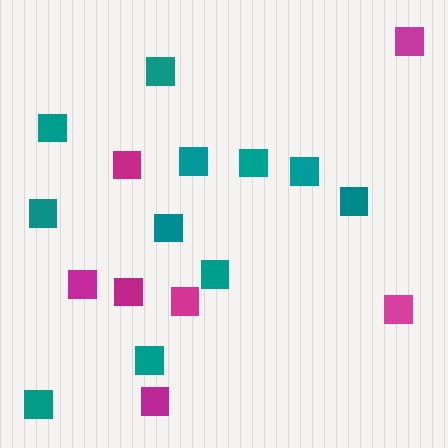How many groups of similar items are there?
There are 2 groups: one group of teal squares (11) and one group of magenta squares (7).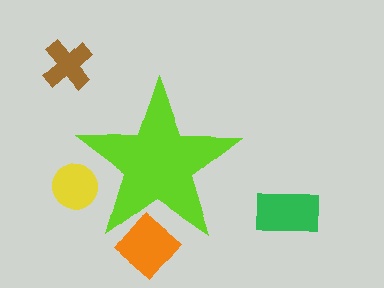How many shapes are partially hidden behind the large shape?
2 shapes are partially hidden.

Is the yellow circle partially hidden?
Yes, the yellow circle is partially hidden behind the lime star.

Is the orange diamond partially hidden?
Yes, the orange diamond is partially hidden behind the lime star.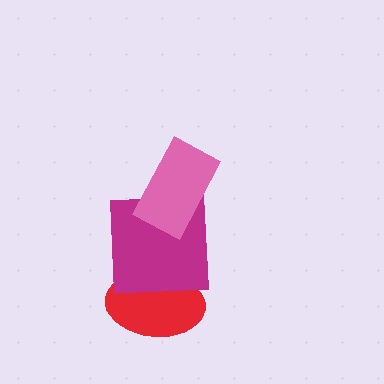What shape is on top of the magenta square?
The pink rectangle is on top of the magenta square.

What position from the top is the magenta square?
The magenta square is 2nd from the top.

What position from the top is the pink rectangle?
The pink rectangle is 1st from the top.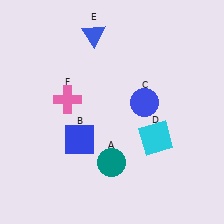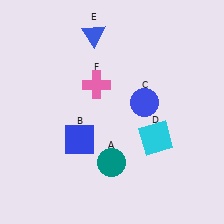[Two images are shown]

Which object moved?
The pink cross (F) moved right.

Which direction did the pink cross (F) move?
The pink cross (F) moved right.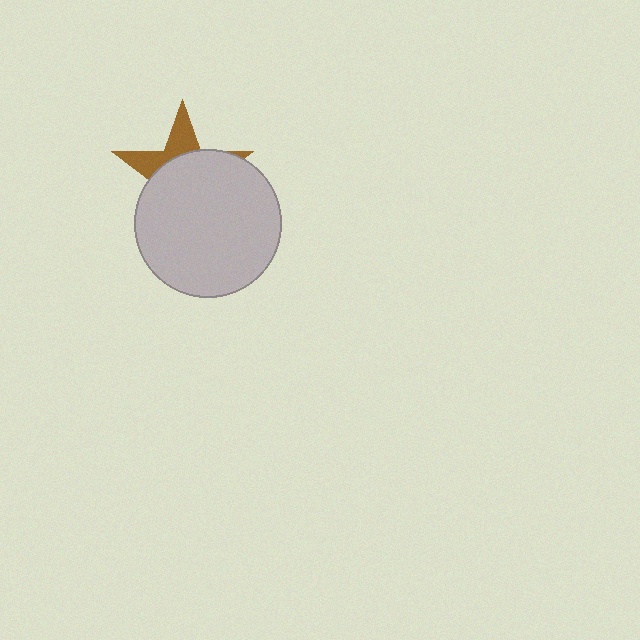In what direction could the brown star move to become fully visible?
The brown star could move up. That would shift it out from behind the light gray circle entirely.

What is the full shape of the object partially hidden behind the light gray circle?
The partially hidden object is a brown star.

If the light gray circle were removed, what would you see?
You would see the complete brown star.